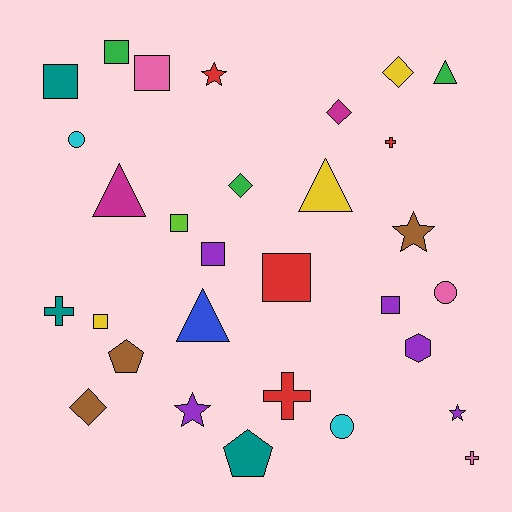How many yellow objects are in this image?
There are 3 yellow objects.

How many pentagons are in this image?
There are 2 pentagons.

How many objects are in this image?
There are 30 objects.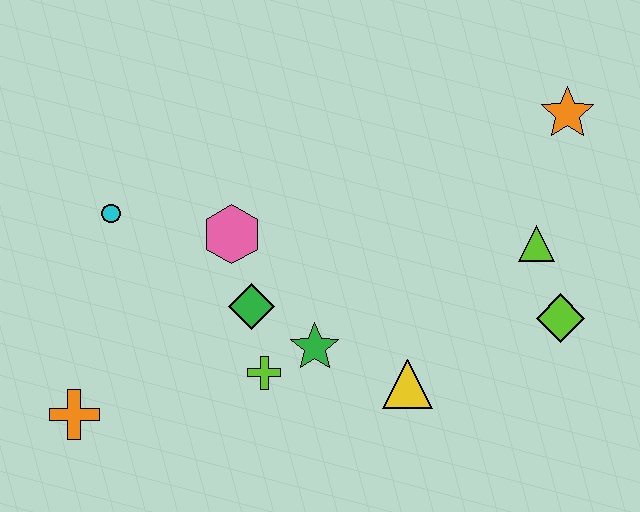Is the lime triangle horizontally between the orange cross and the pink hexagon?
No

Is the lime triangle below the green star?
No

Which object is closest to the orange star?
The lime triangle is closest to the orange star.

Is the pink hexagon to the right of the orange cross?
Yes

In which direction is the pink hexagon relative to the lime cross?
The pink hexagon is above the lime cross.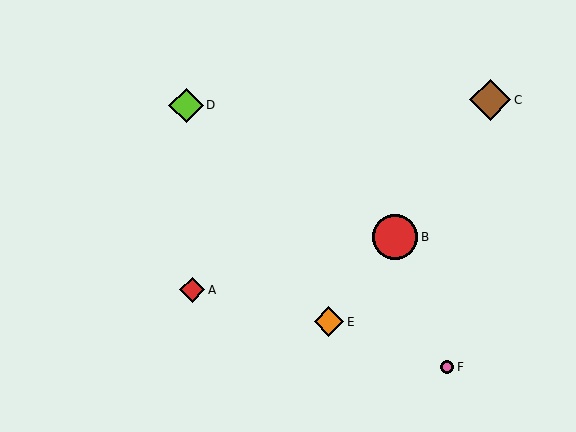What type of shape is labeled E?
Shape E is an orange diamond.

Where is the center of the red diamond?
The center of the red diamond is at (192, 290).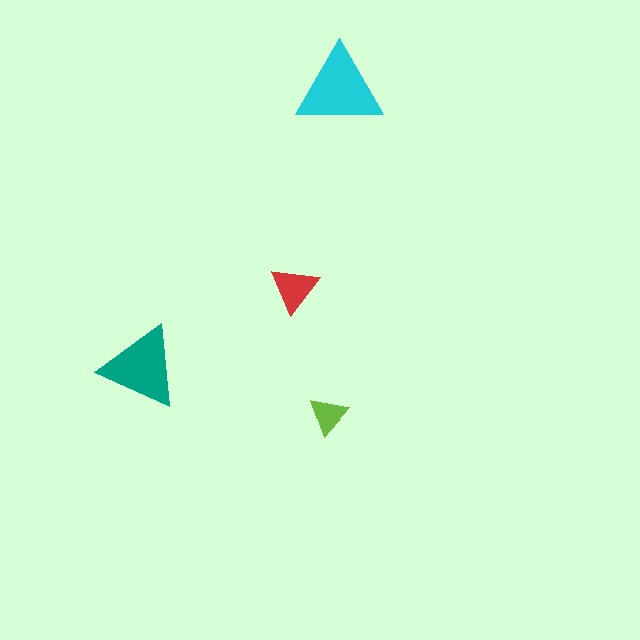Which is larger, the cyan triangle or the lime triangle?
The cyan one.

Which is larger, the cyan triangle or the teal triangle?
The cyan one.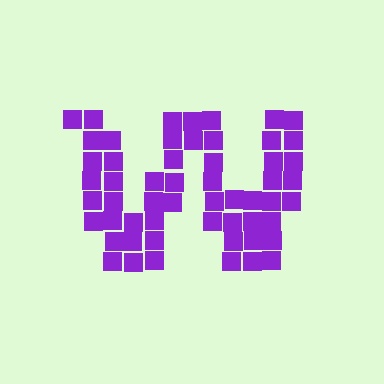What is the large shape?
The large shape is the letter W.